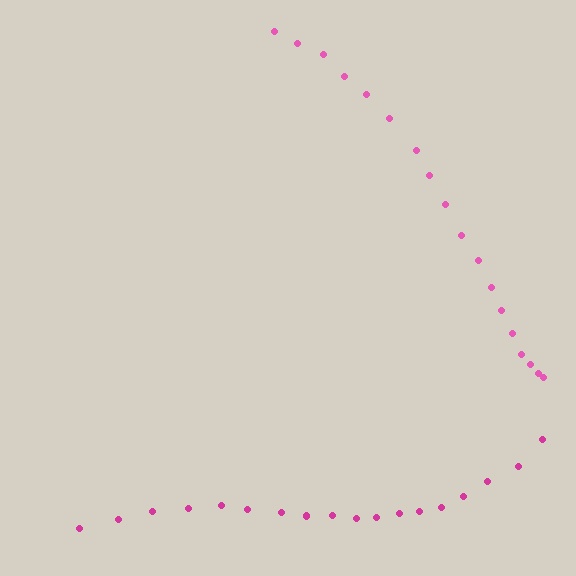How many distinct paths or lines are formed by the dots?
There are 2 distinct paths.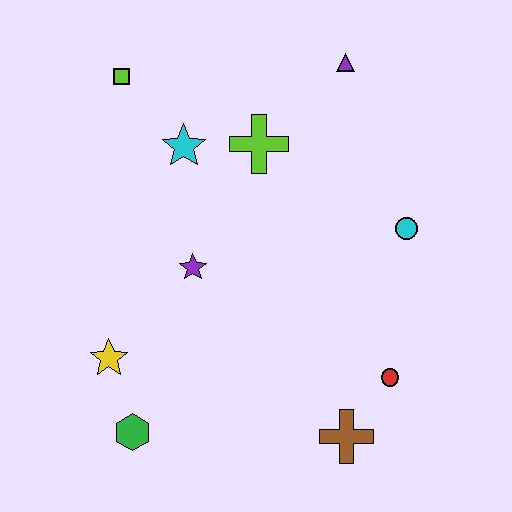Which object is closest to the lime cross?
The cyan star is closest to the lime cross.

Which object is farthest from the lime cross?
The green hexagon is farthest from the lime cross.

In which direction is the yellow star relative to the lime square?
The yellow star is below the lime square.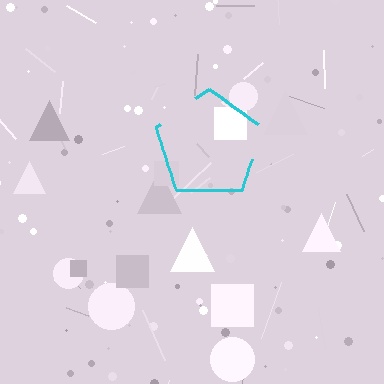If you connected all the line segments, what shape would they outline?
They would outline a pentagon.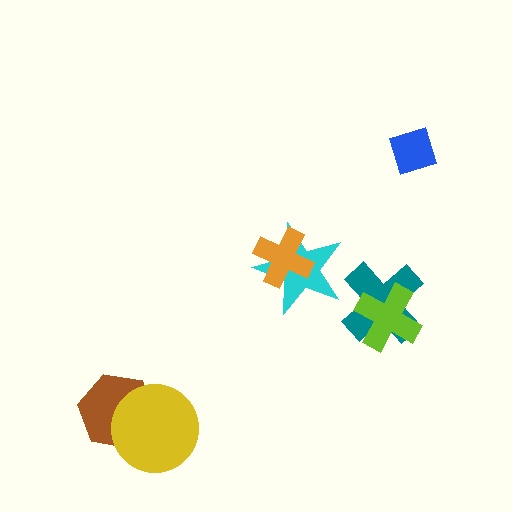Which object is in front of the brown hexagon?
The yellow circle is in front of the brown hexagon.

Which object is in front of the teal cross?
The lime cross is in front of the teal cross.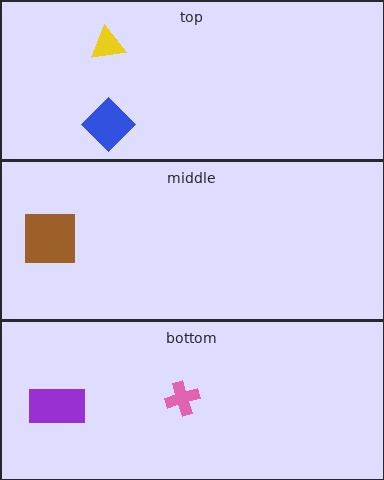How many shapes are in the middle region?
1.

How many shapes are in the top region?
2.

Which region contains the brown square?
The middle region.